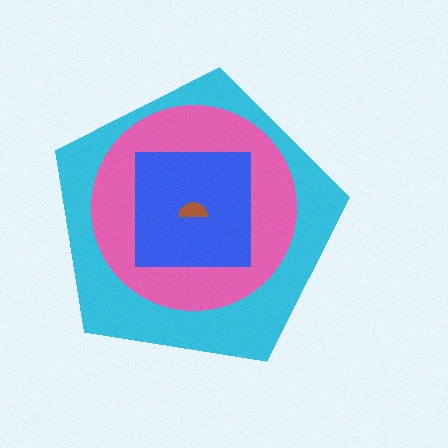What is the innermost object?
The brown semicircle.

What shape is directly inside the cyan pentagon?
The pink circle.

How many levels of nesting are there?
4.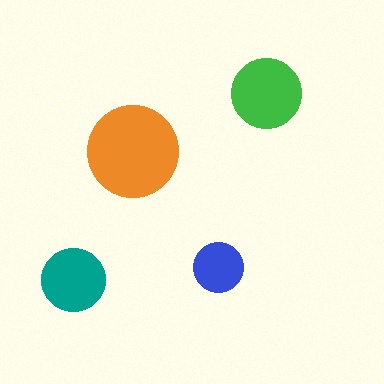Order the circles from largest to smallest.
the orange one, the green one, the teal one, the blue one.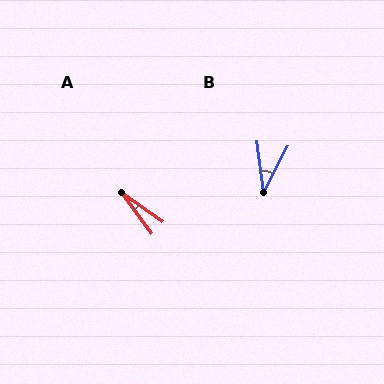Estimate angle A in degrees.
Approximately 18 degrees.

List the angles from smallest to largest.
A (18°), B (36°).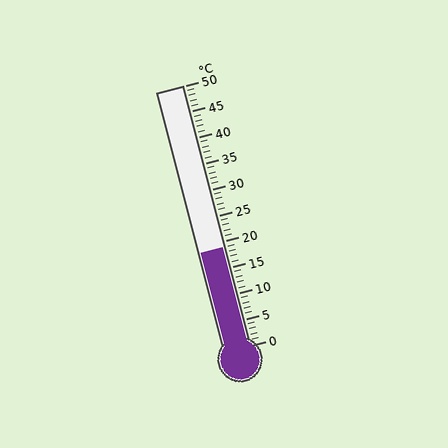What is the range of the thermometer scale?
The thermometer scale ranges from 0°C to 50°C.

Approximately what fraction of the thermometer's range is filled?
The thermometer is filled to approximately 40% of its range.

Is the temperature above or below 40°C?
The temperature is below 40°C.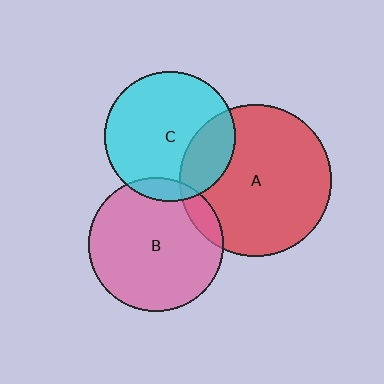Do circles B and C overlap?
Yes.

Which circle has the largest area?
Circle A (red).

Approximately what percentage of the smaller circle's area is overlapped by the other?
Approximately 10%.